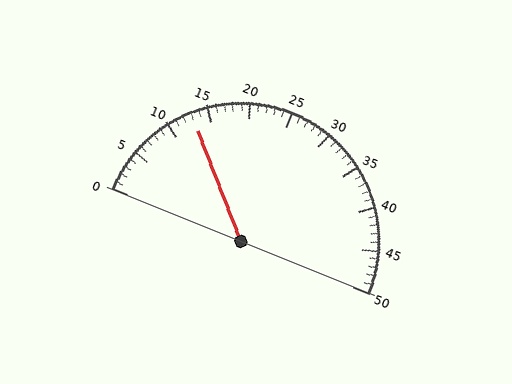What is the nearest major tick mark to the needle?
The nearest major tick mark is 15.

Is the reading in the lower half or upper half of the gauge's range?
The reading is in the lower half of the range (0 to 50).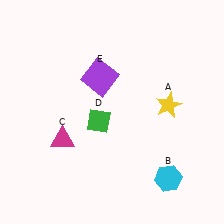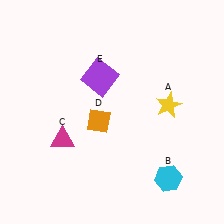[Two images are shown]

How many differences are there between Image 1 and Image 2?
There is 1 difference between the two images.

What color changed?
The diamond (D) changed from green in Image 1 to orange in Image 2.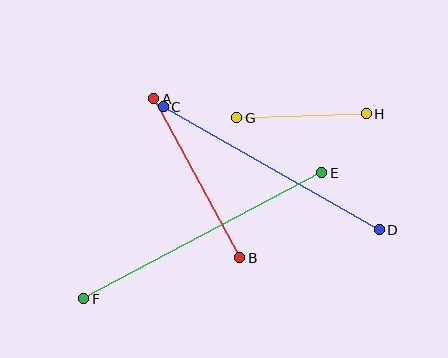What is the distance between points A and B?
The distance is approximately 181 pixels.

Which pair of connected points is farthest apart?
Points E and F are farthest apart.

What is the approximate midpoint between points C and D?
The midpoint is at approximately (271, 168) pixels.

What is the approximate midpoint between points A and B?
The midpoint is at approximately (197, 178) pixels.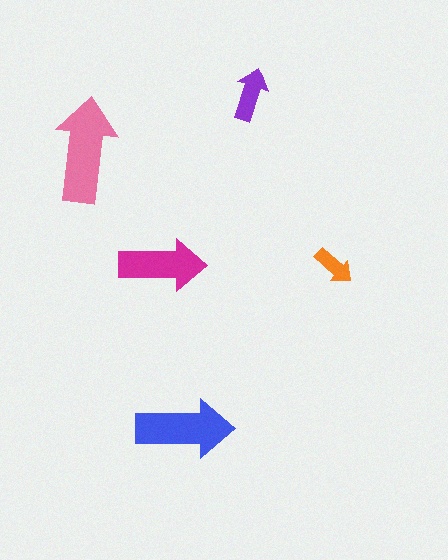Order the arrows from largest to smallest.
the pink one, the blue one, the magenta one, the purple one, the orange one.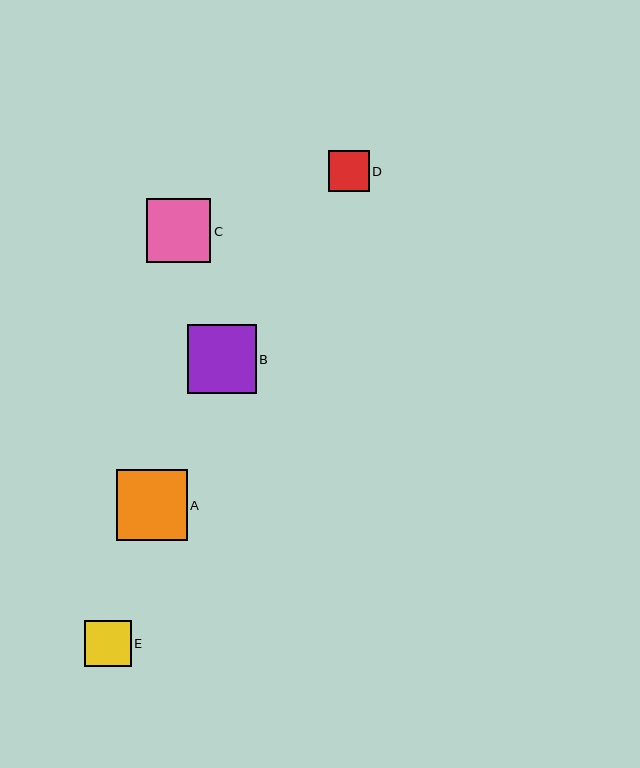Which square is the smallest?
Square D is the smallest with a size of approximately 40 pixels.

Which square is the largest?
Square A is the largest with a size of approximately 71 pixels.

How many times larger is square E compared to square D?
Square E is approximately 1.2 times the size of square D.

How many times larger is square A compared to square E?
Square A is approximately 1.5 times the size of square E.